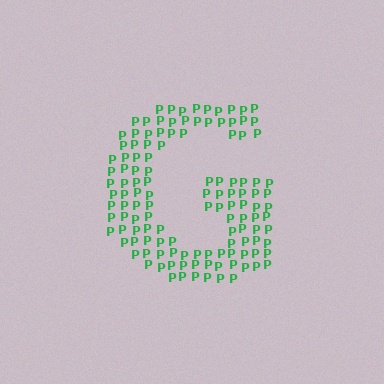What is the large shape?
The large shape is the letter G.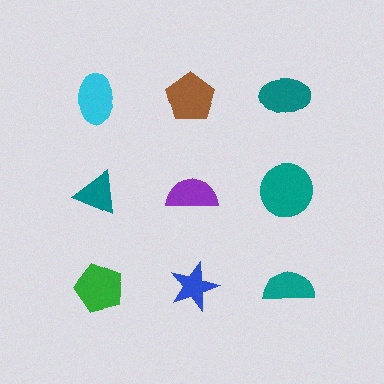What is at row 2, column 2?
A purple semicircle.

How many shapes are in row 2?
3 shapes.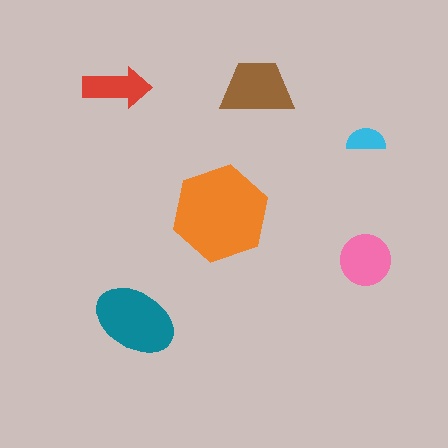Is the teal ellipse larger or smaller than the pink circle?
Larger.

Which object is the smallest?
The cyan semicircle.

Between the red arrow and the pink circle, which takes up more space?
The pink circle.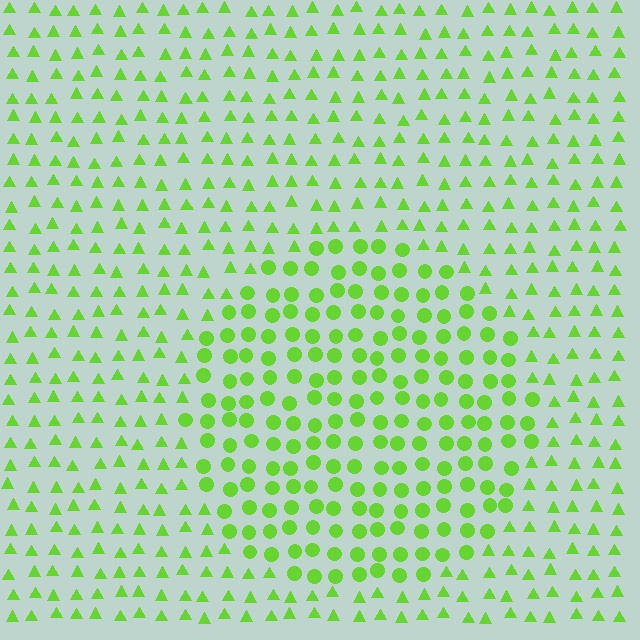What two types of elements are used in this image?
The image uses circles inside the circle region and triangles outside it.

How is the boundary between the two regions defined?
The boundary is defined by a change in element shape: circles inside vs. triangles outside. All elements share the same color and spacing.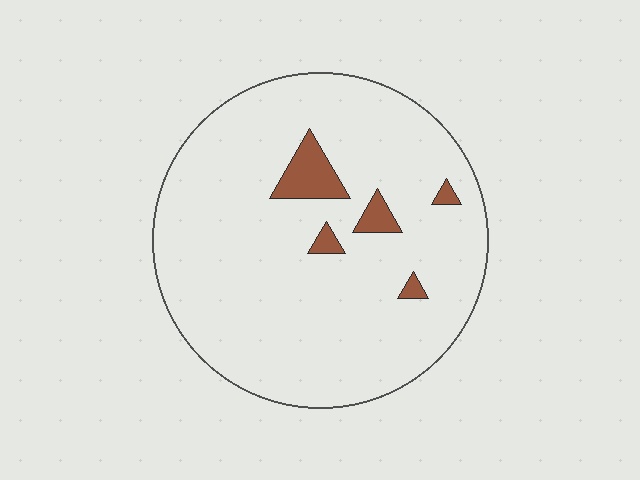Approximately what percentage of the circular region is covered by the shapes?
Approximately 5%.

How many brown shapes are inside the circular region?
5.